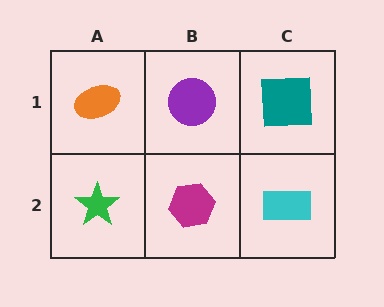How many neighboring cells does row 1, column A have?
2.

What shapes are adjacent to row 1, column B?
A magenta hexagon (row 2, column B), an orange ellipse (row 1, column A), a teal square (row 1, column C).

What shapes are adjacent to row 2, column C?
A teal square (row 1, column C), a magenta hexagon (row 2, column B).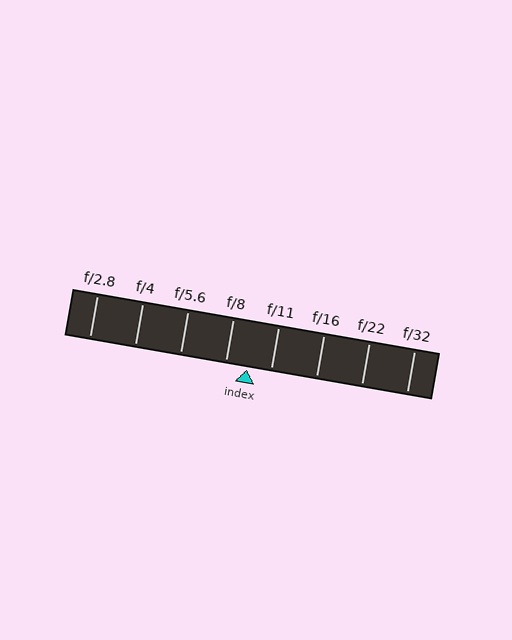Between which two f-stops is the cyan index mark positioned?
The index mark is between f/8 and f/11.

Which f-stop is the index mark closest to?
The index mark is closest to f/8.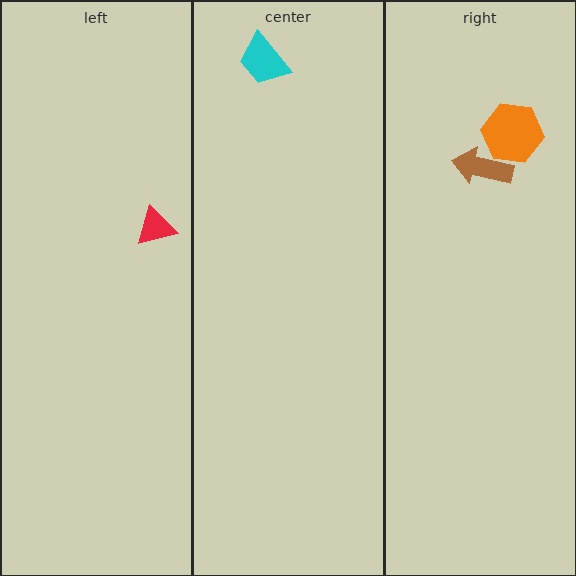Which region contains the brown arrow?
The right region.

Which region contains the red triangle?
The left region.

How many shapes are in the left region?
1.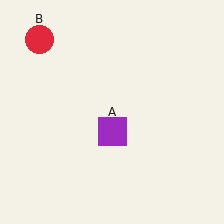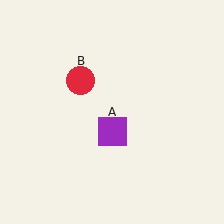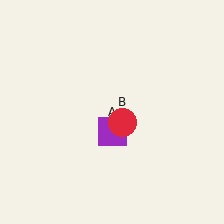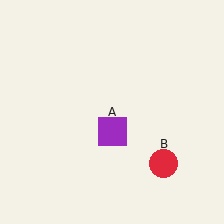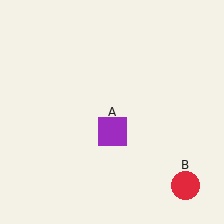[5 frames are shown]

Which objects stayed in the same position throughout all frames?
Purple square (object A) remained stationary.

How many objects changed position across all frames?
1 object changed position: red circle (object B).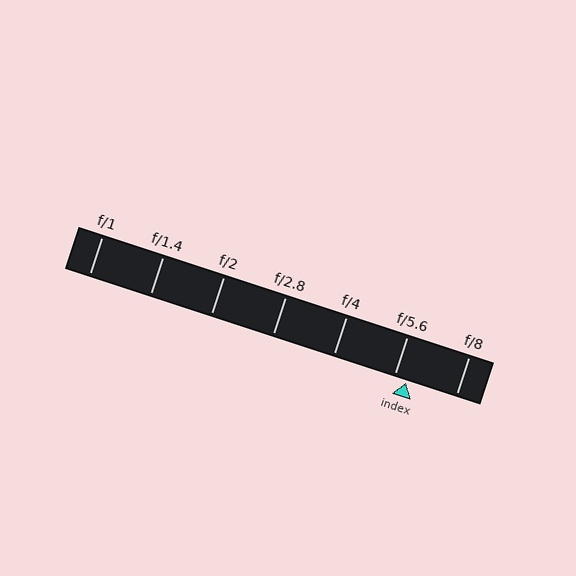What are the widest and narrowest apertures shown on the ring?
The widest aperture shown is f/1 and the narrowest is f/8.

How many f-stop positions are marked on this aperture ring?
There are 7 f-stop positions marked.